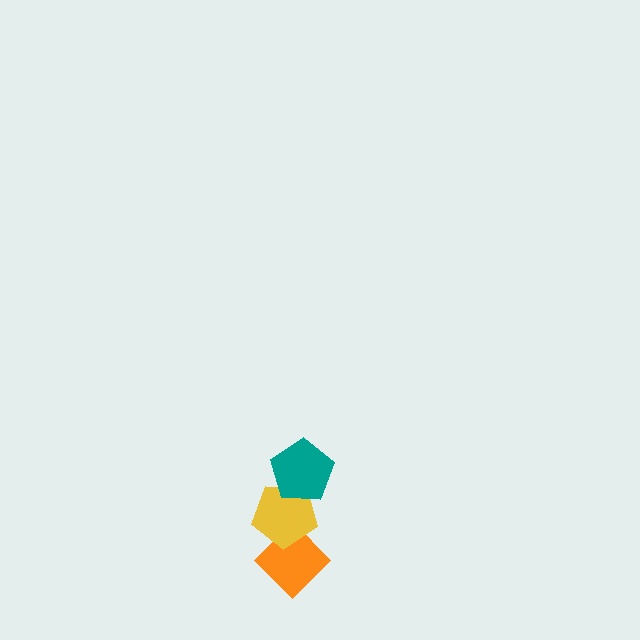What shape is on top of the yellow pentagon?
The teal pentagon is on top of the yellow pentagon.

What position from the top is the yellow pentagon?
The yellow pentagon is 2nd from the top.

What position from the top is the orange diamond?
The orange diamond is 3rd from the top.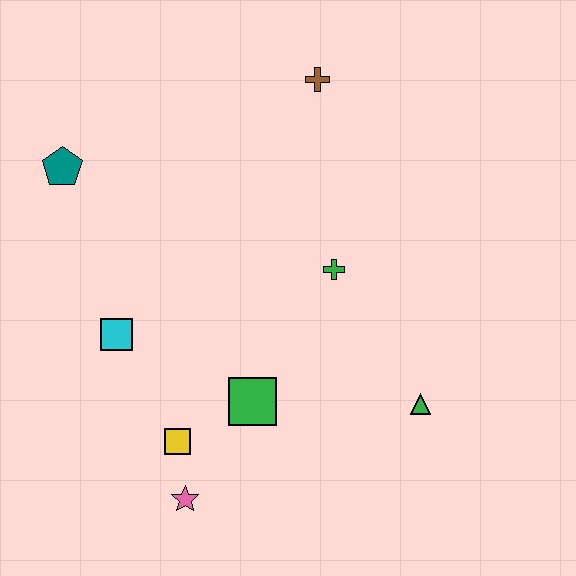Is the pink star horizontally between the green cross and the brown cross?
No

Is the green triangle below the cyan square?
Yes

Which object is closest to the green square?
The yellow square is closest to the green square.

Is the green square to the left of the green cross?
Yes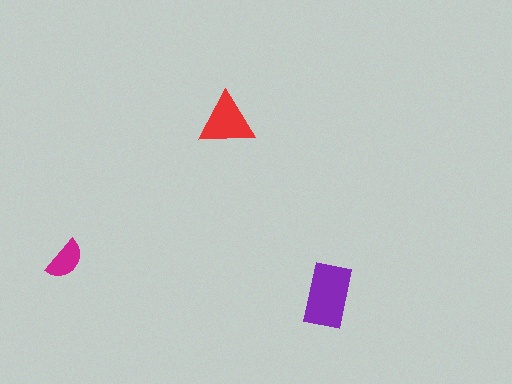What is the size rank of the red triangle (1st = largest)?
2nd.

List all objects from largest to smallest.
The purple rectangle, the red triangle, the magenta semicircle.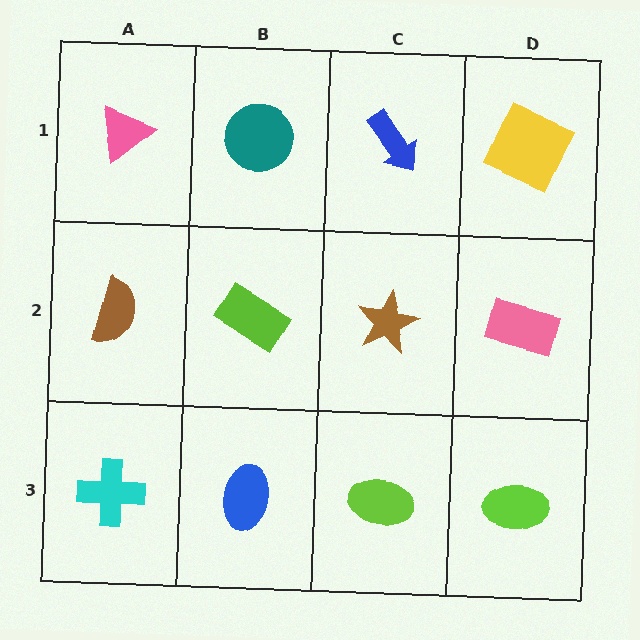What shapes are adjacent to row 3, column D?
A pink rectangle (row 2, column D), a lime ellipse (row 3, column C).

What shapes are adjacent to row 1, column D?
A pink rectangle (row 2, column D), a blue arrow (row 1, column C).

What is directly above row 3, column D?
A pink rectangle.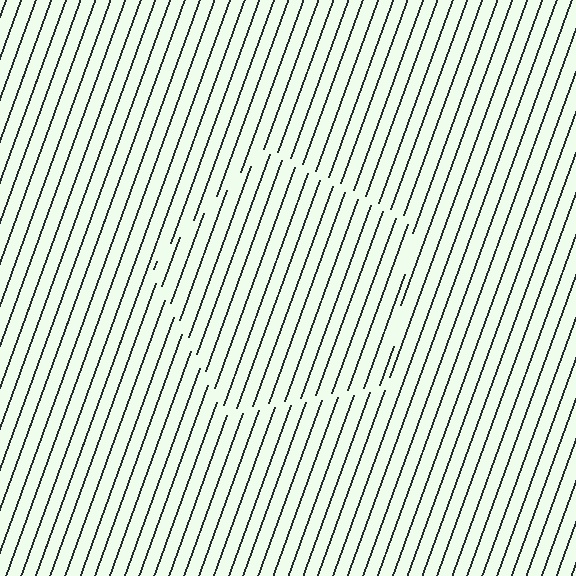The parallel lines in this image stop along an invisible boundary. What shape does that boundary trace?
An illusory pentagon. The interior of the shape contains the same grating, shifted by half a period — the contour is defined by the phase discontinuity where line-ends from the inner and outer gratings abut.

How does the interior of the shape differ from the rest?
The interior of the shape contains the same grating, shifted by half a period — the contour is defined by the phase discontinuity where line-ends from the inner and outer gratings abut.